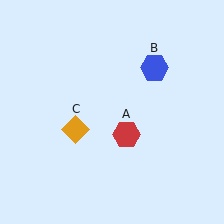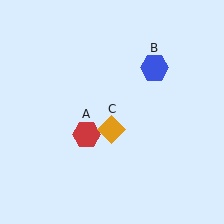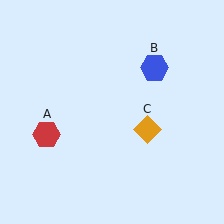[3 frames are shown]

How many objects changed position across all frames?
2 objects changed position: red hexagon (object A), orange diamond (object C).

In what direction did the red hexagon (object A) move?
The red hexagon (object A) moved left.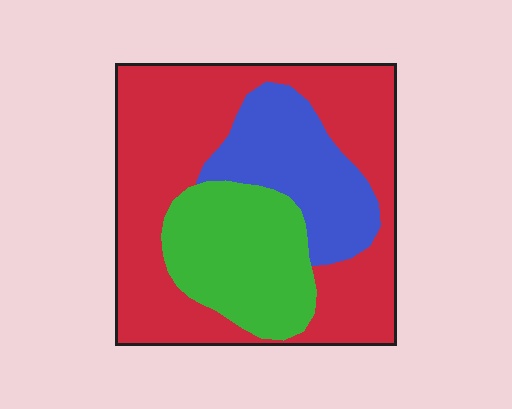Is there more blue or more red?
Red.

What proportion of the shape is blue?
Blue covers about 20% of the shape.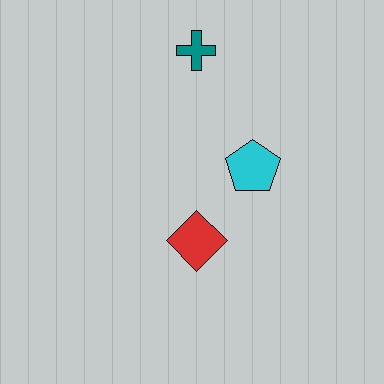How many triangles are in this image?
There are no triangles.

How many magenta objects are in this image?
There are no magenta objects.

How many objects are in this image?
There are 3 objects.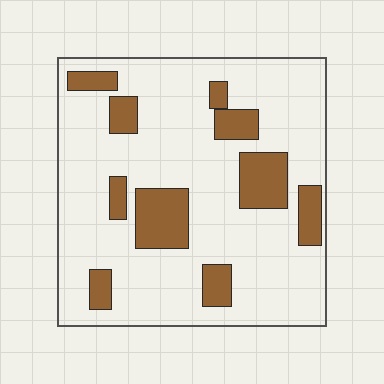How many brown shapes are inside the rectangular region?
10.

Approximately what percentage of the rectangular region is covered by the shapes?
Approximately 20%.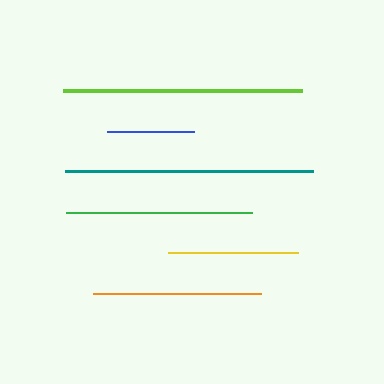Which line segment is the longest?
The teal line is the longest at approximately 248 pixels.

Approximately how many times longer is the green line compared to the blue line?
The green line is approximately 2.2 times the length of the blue line.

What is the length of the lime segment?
The lime segment is approximately 239 pixels long.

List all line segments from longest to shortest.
From longest to shortest: teal, lime, green, orange, yellow, blue.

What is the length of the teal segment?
The teal segment is approximately 248 pixels long.